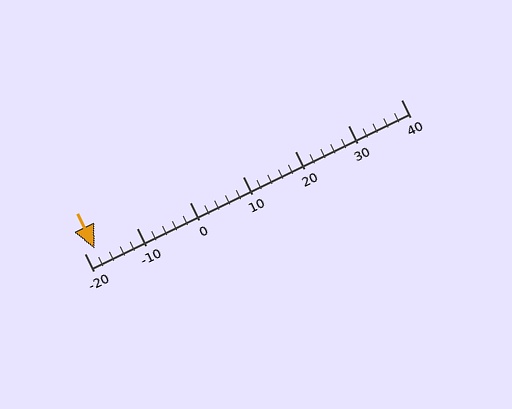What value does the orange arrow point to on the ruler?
The orange arrow points to approximately -18.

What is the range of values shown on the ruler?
The ruler shows values from -20 to 40.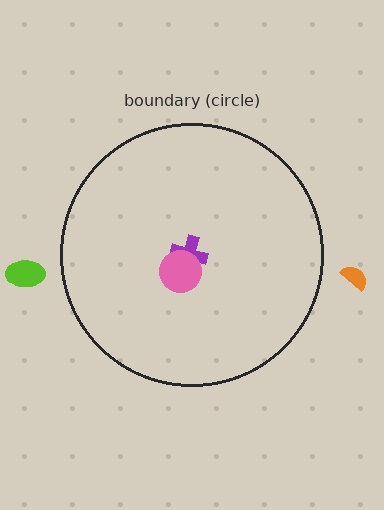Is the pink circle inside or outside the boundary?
Inside.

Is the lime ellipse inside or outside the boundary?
Outside.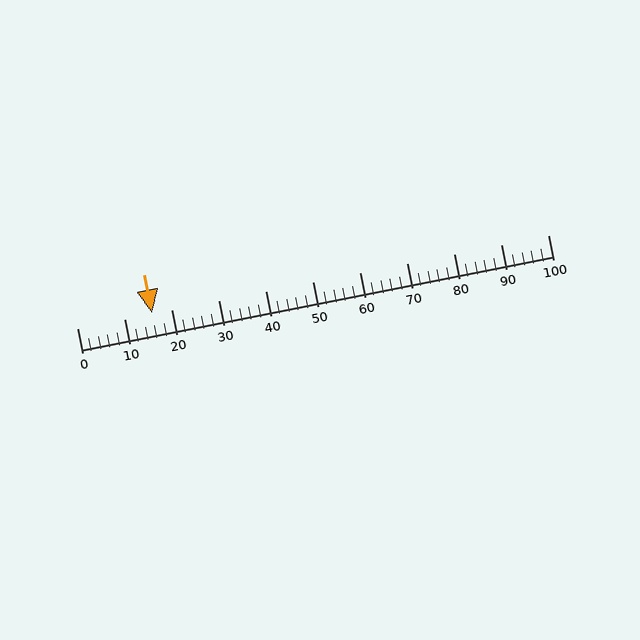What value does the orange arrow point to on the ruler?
The orange arrow points to approximately 16.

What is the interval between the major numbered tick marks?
The major tick marks are spaced 10 units apart.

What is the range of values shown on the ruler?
The ruler shows values from 0 to 100.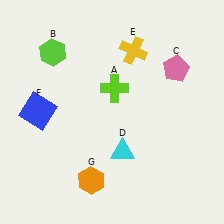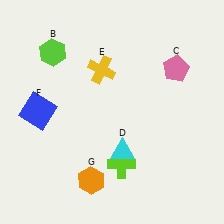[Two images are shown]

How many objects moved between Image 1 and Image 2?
2 objects moved between the two images.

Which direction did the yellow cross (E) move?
The yellow cross (E) moved left.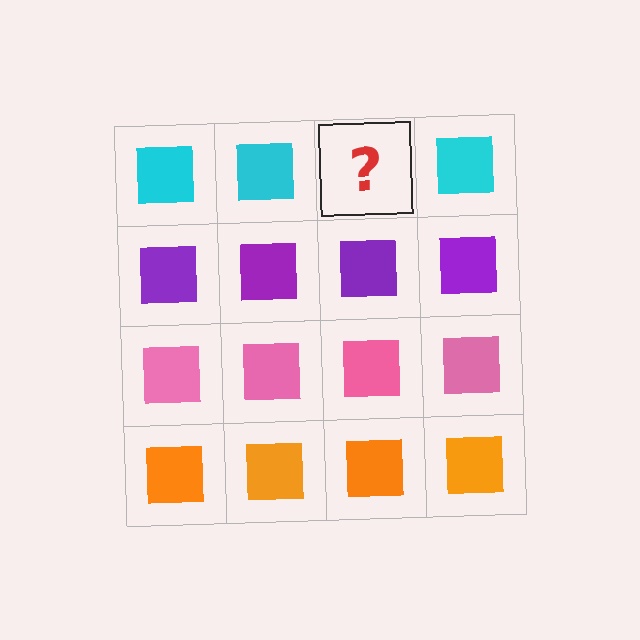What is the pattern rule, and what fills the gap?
The rule is that each row has a consistent color. The gap should be filled with a cyan square.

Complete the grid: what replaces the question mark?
The question mark should be replaced with a cyan square.